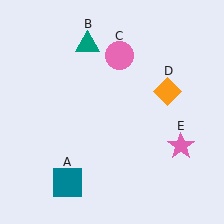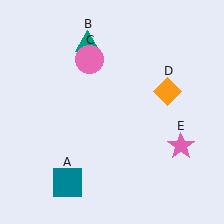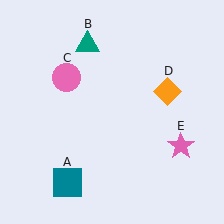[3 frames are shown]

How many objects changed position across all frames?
1 object changed position: pink circle (object C).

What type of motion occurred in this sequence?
The pink circle (object C) rotated counterclockwise around the center of the scene.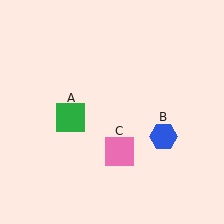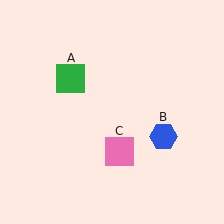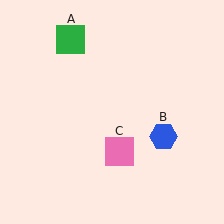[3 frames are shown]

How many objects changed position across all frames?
1 object changed position: green square (object A).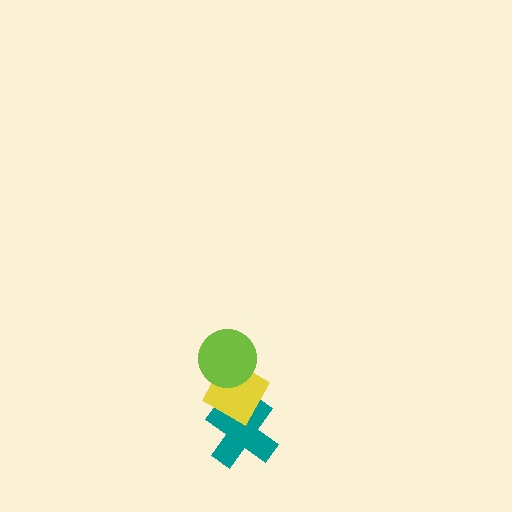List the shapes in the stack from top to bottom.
From top to bottom: the lime circle, the yellow diamond, the teal cross.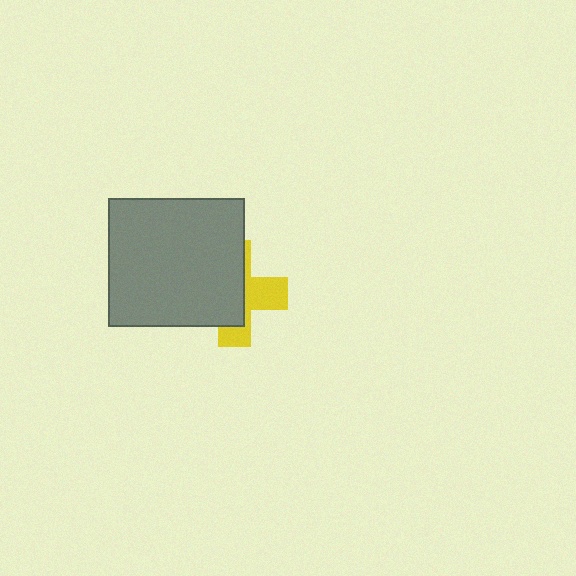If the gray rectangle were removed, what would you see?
You would see the complete yellow cross.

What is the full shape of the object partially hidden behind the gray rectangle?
The partially hidden object is a yellow cross.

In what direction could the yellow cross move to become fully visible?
The yellow cross could move right. That would shift it out from behind the gray rectangle entirely.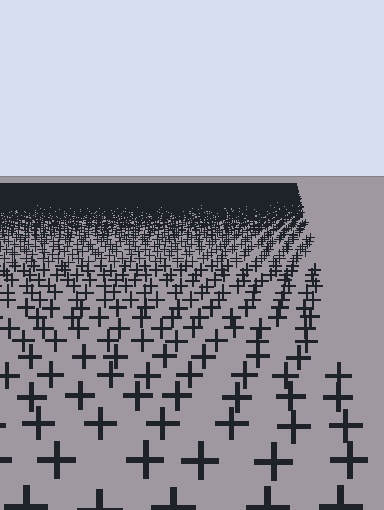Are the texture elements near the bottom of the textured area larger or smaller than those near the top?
Larger. Near the bottom, elements are closer to the viewer and appear at a bigger on-screen size.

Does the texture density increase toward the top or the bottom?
Density increases toward the top.